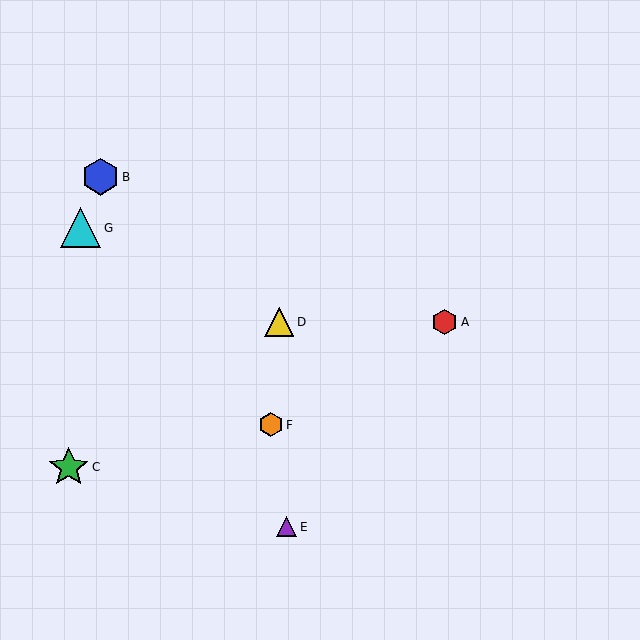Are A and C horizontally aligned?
No, A is at y≈322 and C is at y≈467.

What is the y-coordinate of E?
Object E is at y≈527.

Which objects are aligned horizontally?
Objects A, D are aligned horizontally.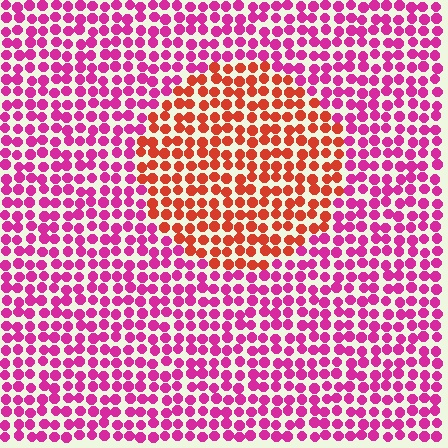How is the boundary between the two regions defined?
The boundary is defined purely by a slight shift in hue (about 47 degrees). Spacing, size, and orientation are identical on both sides.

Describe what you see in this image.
The image is filled with small magenta elements in a uniform arrangement. A circle-shaped region is visible where the elements are tinted to a slightly different hue, forming a subtle color boundary.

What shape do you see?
I see a circle.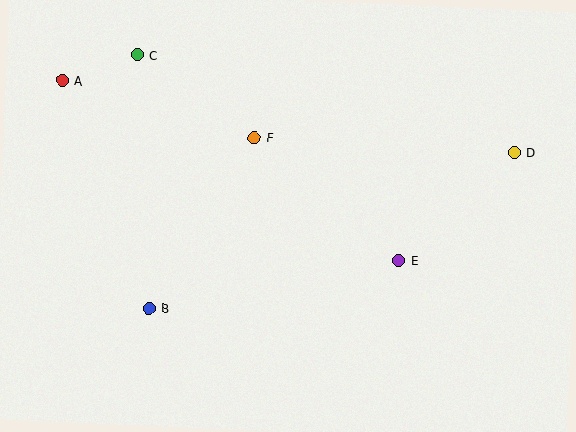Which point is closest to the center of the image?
Point F at (254, 138) is closest to the center.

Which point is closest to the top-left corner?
Point A is closest to the top-left corner.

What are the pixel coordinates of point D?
Point D is at (515, 152).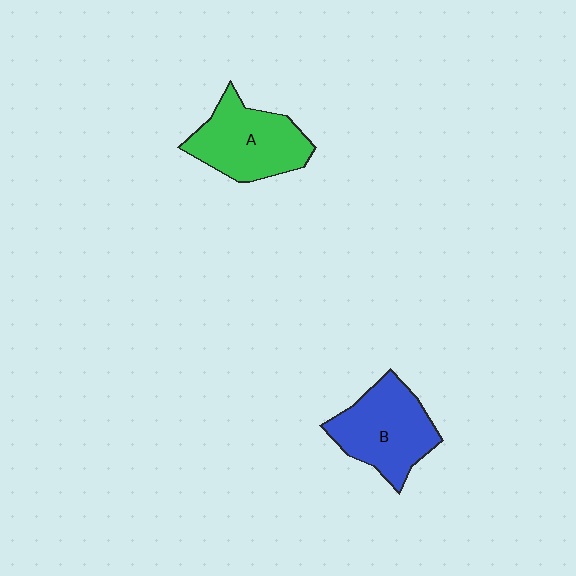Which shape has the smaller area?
Shape A (green).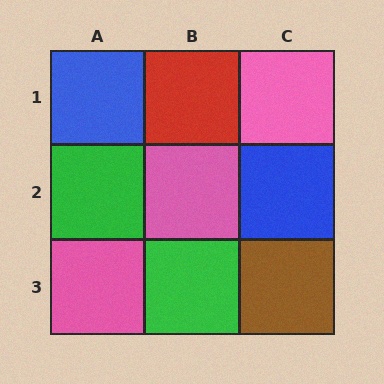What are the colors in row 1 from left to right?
Blue, red, pink.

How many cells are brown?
1 cell is brown.